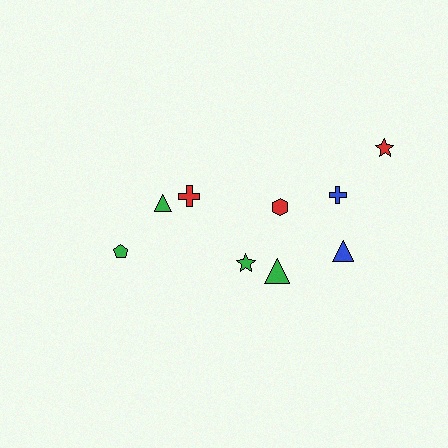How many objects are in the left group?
There are 3 objects.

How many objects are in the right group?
There are 6 objects.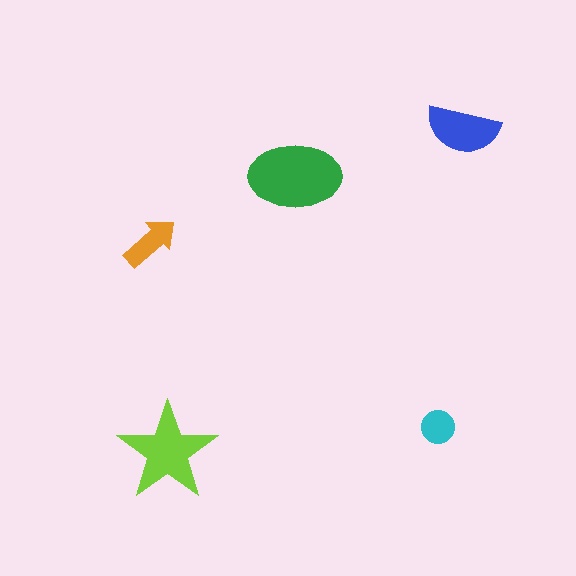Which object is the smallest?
The cyan circle.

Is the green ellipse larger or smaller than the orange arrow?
Larger.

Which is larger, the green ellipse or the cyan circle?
The green ellipse.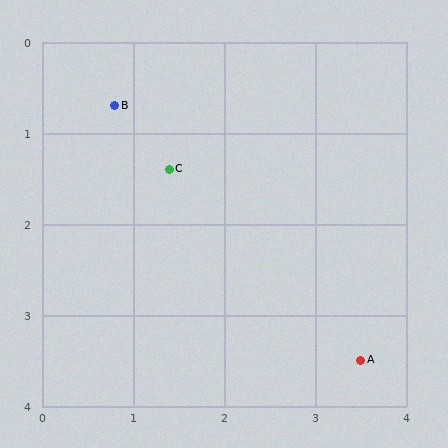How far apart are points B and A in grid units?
Points B and A are about 3.9 grid units apart.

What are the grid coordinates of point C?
Point C is at approximately (1.4, 1.4).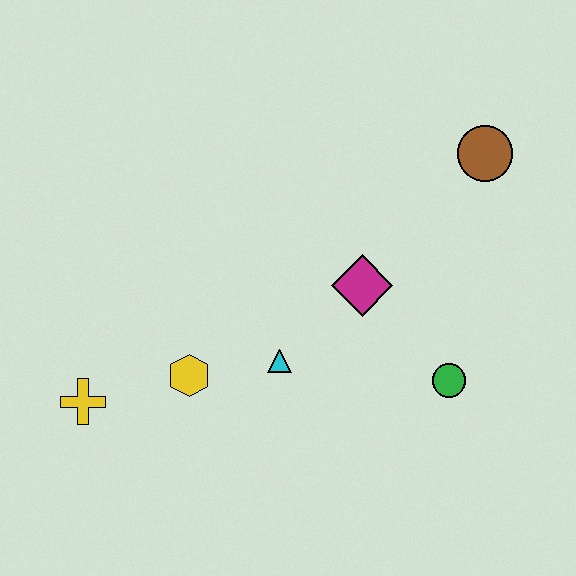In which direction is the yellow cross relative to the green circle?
The yellow cross is to the left of the green circle.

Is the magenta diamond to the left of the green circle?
Yes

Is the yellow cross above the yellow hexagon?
No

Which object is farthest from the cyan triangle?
The brown circle is farthest from the cyan triangle.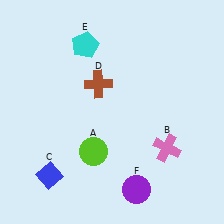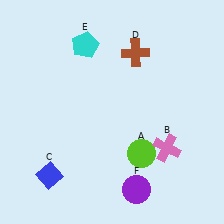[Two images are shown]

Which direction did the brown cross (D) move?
The brown cross (D) moved right.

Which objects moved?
The objects that moved are: the lime circle (A), the brown cross (D).